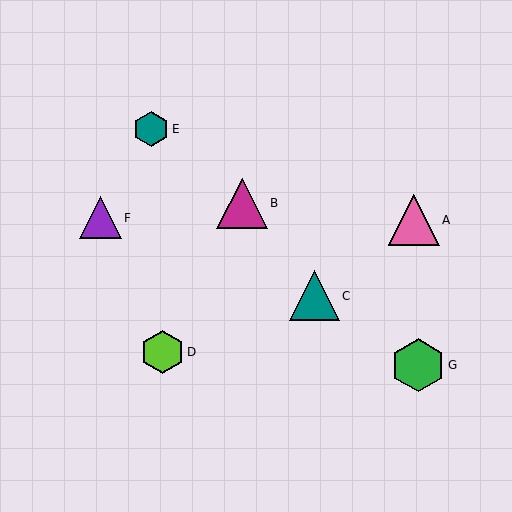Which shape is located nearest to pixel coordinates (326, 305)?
The teal triangle (labeled C) at (314, 296) is nearest to that location.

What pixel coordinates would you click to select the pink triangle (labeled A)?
Click at (414, 220) to select the pink triangle A.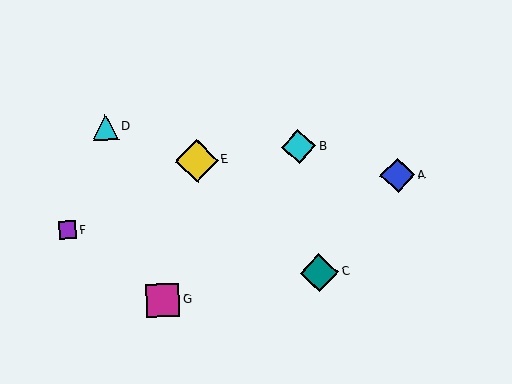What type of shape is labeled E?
Shape E is a yellow diamond.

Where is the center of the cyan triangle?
The center of the cyan triangle is at (105, 127).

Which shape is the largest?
The yellow diamond (labeled E) is the largest.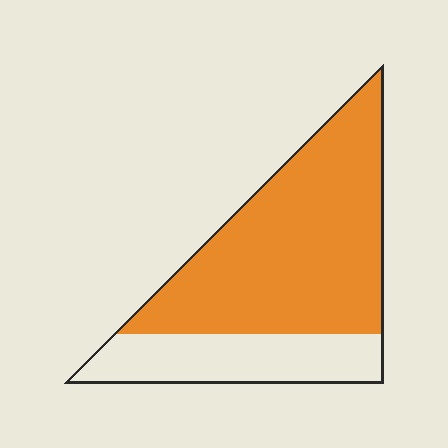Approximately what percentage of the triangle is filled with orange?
Approximately 70%.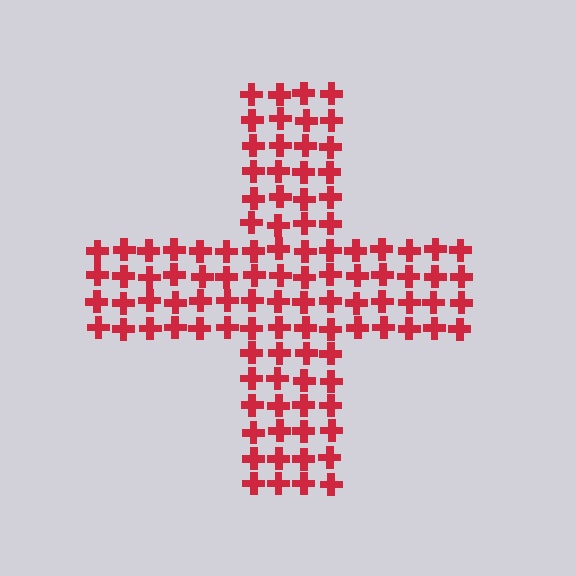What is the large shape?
The large shape is a cross.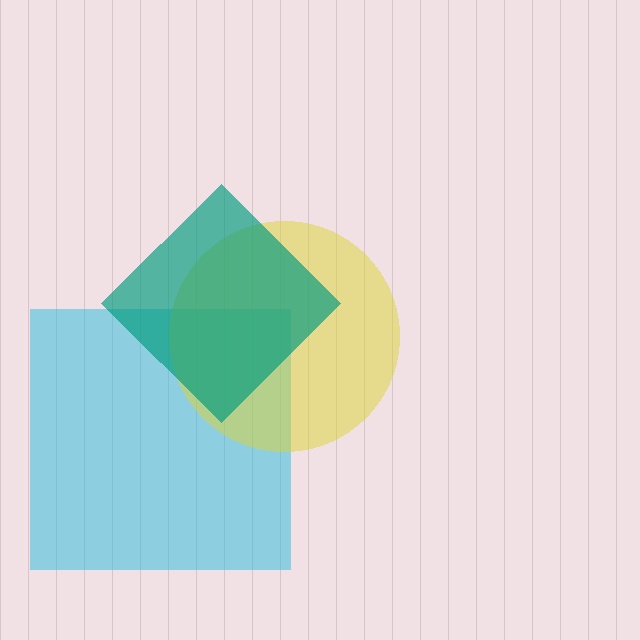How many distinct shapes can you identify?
There are 3 distinct shapes: a cyan square, a yellow circle, a teal diamond.